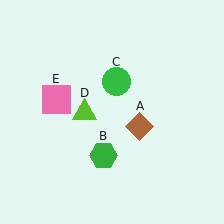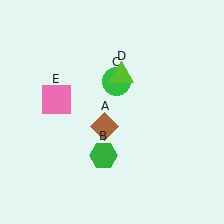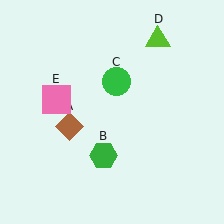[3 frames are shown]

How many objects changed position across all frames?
2 objects changed position: brown diamond (object A), lime triangle (object D).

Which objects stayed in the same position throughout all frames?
Green hexagon (object B) and green circle (object C) and pink square (object E) remained stationary.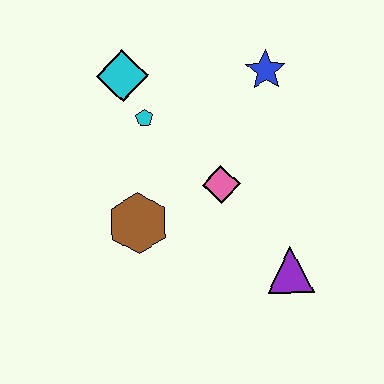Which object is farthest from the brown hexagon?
The blue star is farthest from the brown hexagon.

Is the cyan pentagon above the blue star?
No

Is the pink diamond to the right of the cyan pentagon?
Yes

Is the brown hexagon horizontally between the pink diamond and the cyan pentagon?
No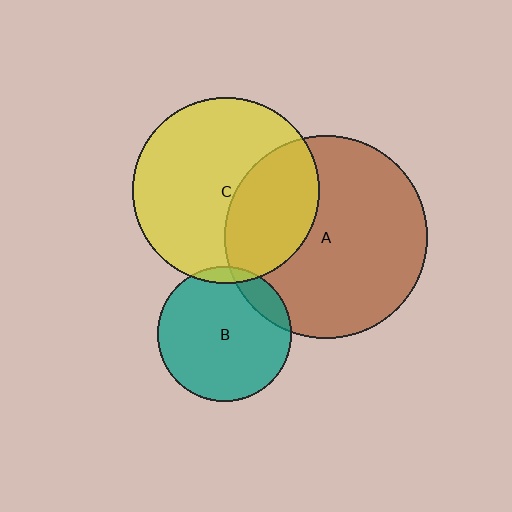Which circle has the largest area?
Circle A (brown).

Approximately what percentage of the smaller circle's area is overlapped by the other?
Approximately 5%.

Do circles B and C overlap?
Yes.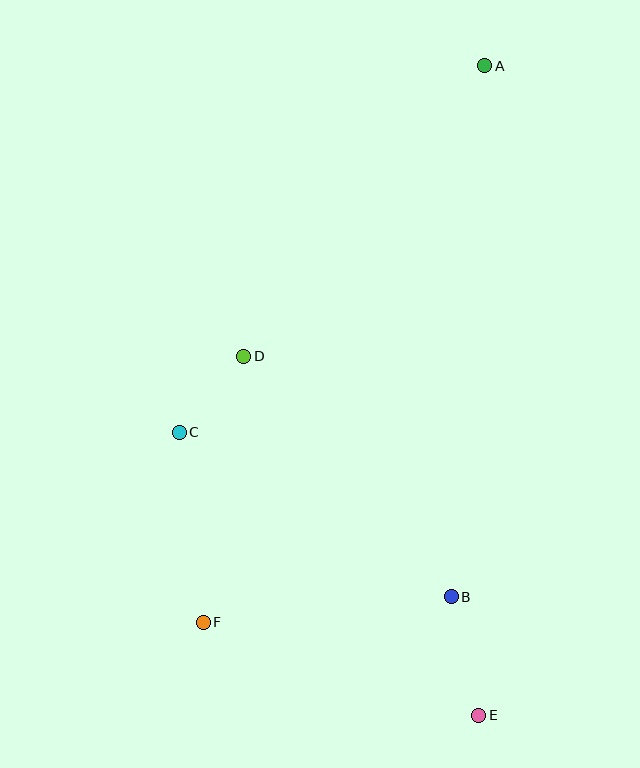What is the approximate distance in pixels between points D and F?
The distance between D and F is approximately 269 pixels.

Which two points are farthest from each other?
Points A and E are farthest from each other.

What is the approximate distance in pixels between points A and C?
The distance between A and C is approximately 477 pixels.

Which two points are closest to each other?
Points C and D are closest to each other.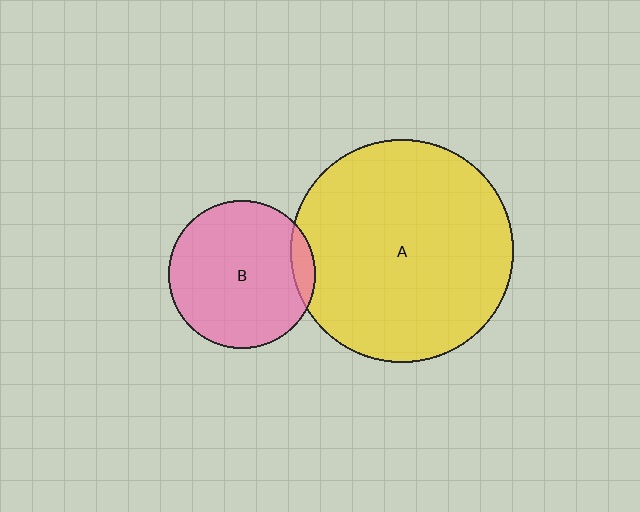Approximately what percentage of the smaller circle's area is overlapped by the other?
Approximately 10%.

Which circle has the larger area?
Circle A (yellow).